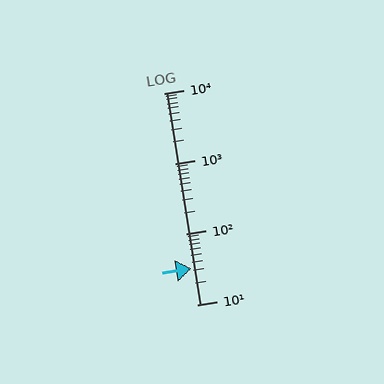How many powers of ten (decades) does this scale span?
The scale spans 3 decades, from 10 to 10000.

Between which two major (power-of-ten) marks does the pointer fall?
The pointer is between 10 and 100.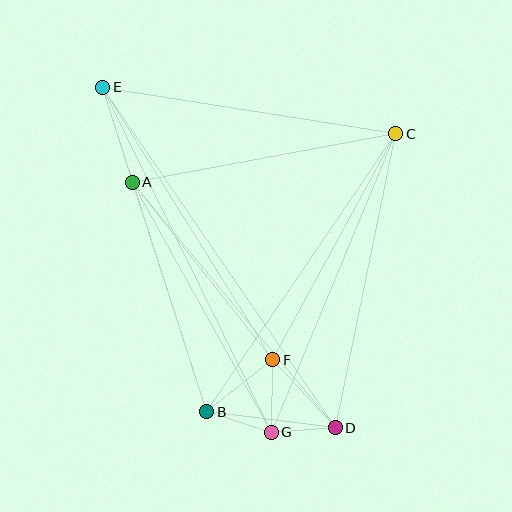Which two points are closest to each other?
Points D and G are closest to each other.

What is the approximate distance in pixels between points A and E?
The distance between A and E is approximately 100 pixels.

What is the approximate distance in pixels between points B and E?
The distance between B and E is approximately 341 pixels.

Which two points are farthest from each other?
Points D and E are farthest from each other.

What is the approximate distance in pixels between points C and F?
The distance between C and F is approximately 258 pixels.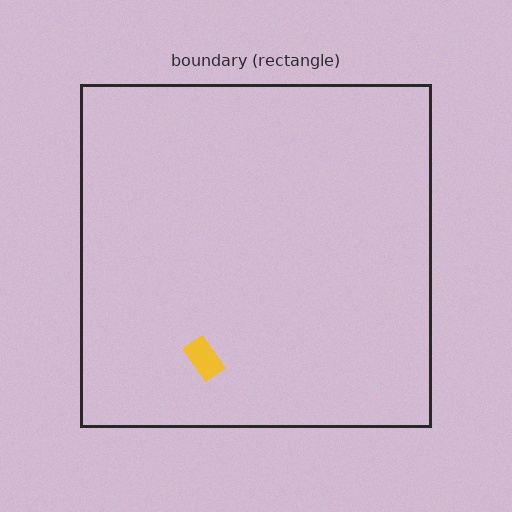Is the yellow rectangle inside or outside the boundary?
Inside.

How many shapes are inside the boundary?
1 inside, 0 outside.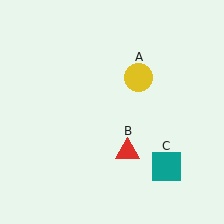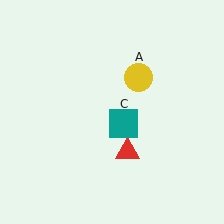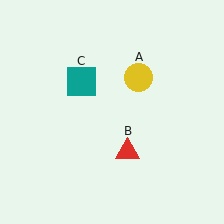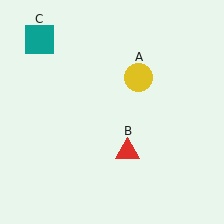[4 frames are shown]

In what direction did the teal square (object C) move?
The teal square (object C) moved up and to the left.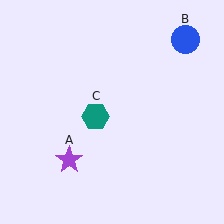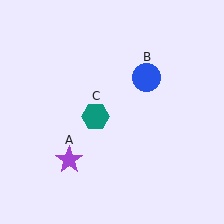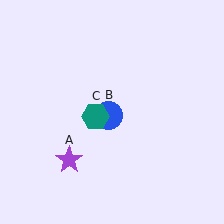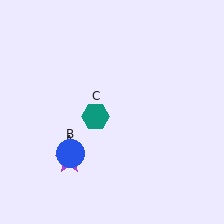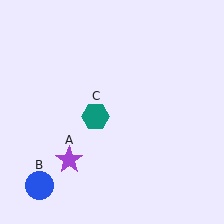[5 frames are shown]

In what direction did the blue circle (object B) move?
The blue circle (object B) moved down and to the left.